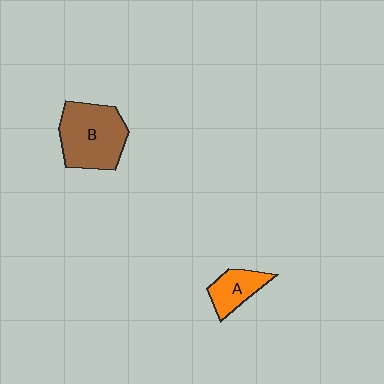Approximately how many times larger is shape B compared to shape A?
Approximately 2.0 times.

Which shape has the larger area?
Shape B (brown).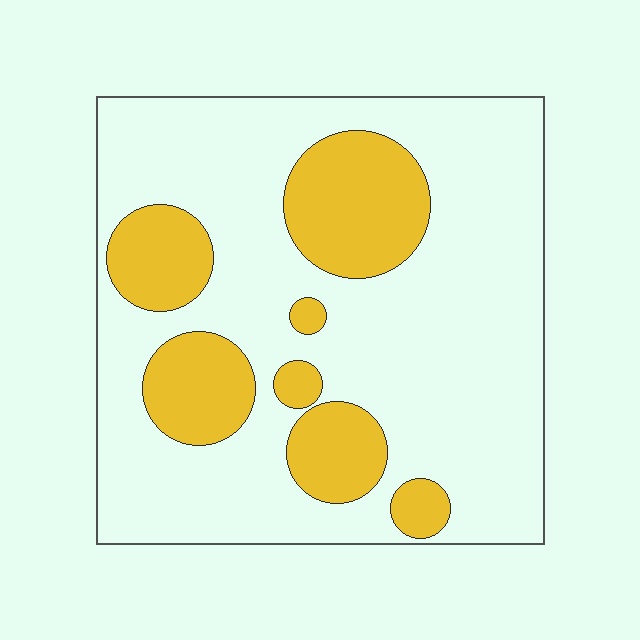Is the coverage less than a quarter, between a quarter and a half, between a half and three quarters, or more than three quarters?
Between a quarter and a half.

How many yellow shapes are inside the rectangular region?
7.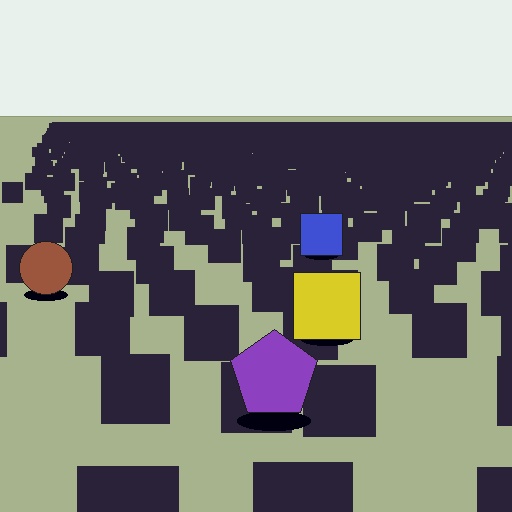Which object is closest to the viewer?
The purple pentagon is closest. The texture marks near it are larger and more spread out.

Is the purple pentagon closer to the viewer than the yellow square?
Yes. The purple pentagon is closer — you can tell from the texture gradient: the ground texture is coarser near it.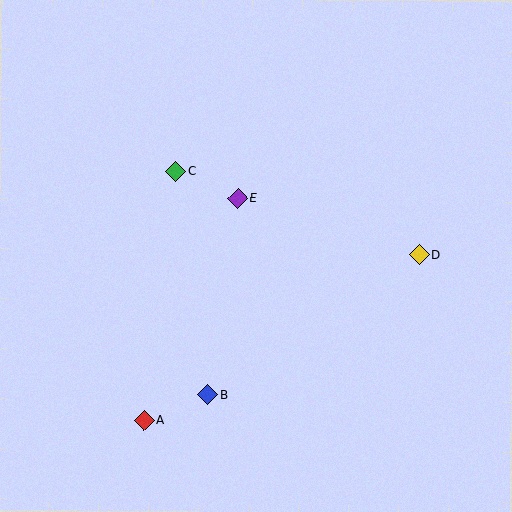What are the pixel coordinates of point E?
Point E is at (238, 198).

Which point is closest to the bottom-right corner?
Point D is closest to the bottom-right corner.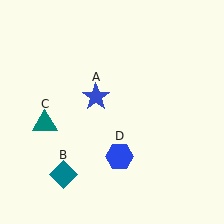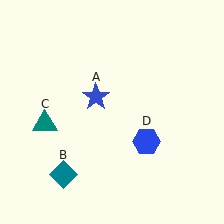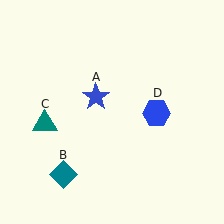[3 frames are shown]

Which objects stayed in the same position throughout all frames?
Blue star (object A) and teal diamond (object B) and teal triangle (object C) remained stationary.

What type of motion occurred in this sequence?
The blue hexagon (object D) rotated counterclockwise around the center of the scene.